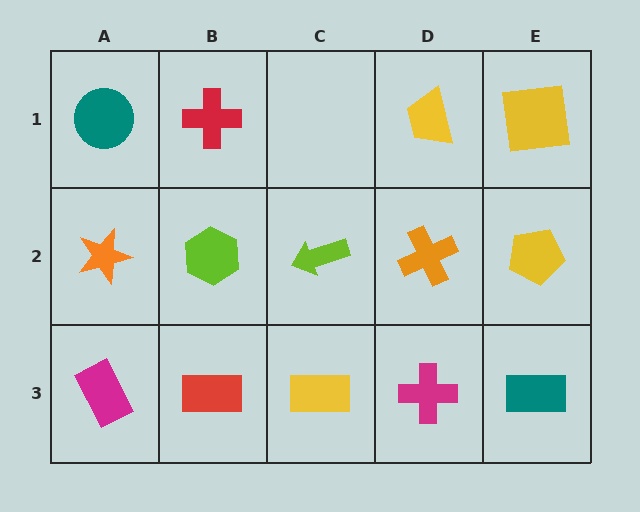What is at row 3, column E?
A teal rectangle.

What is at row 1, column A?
A teal circle.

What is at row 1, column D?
A yellow trapezoid.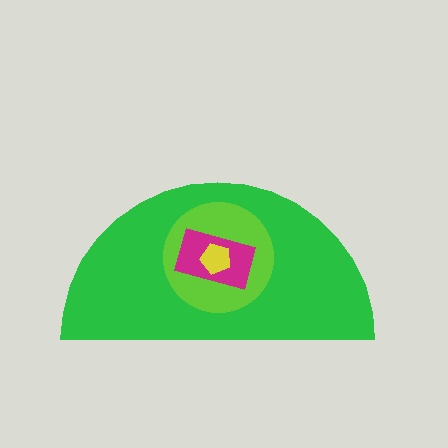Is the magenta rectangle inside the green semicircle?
Yes.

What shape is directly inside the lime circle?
The magenta rectangle.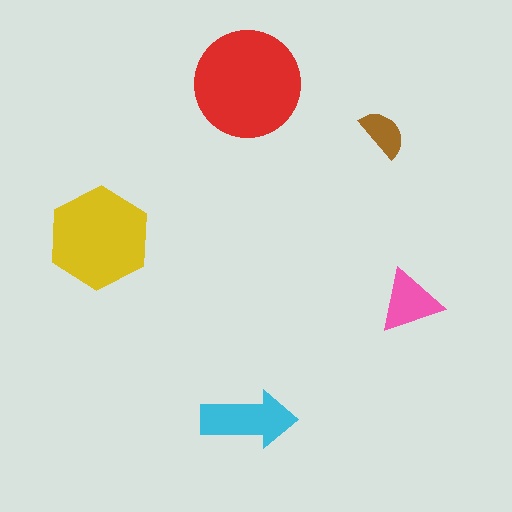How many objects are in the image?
There are 5 objects in the image.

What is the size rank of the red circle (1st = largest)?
1st.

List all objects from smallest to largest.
The brown semicircle, the pink triangle, the cyan arrow, the yellow hexagon, the red circle.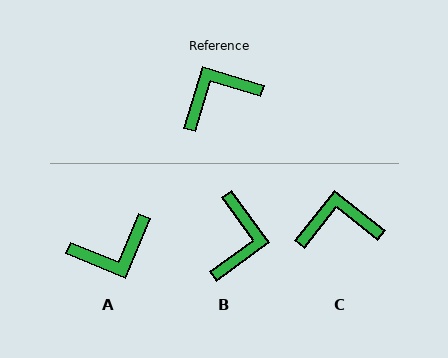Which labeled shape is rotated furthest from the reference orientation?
A, about 174 degrees away.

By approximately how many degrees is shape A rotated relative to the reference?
Approximately 174 degrees counter-clockwise.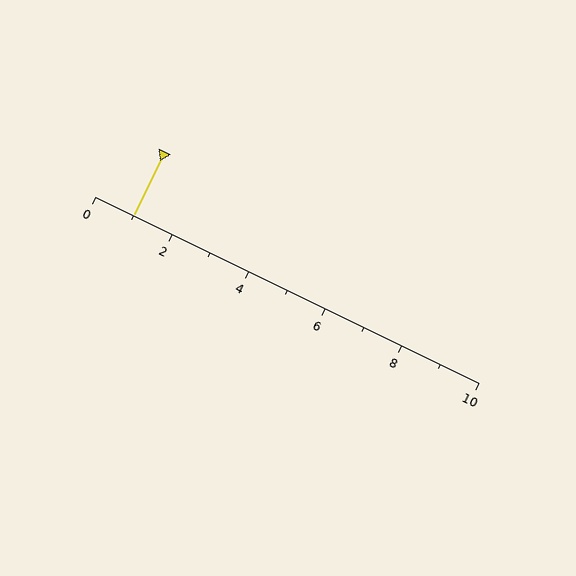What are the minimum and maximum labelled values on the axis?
The axis runs from 0 to 10.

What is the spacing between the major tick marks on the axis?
The major ticks are spaced 2 apart.